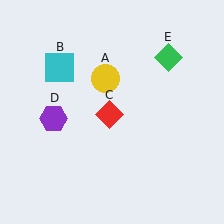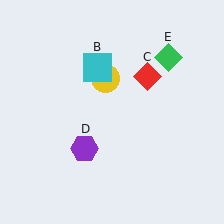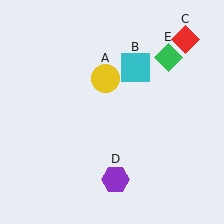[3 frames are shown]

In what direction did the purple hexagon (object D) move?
The purple hexagon (object D) moved down and to the right.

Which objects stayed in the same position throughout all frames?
Yellow circle (object A) and green diamond (object E) remained stationary.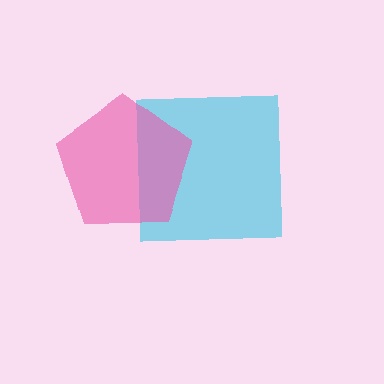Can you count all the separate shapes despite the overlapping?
Yes, there are 2 separate shapes.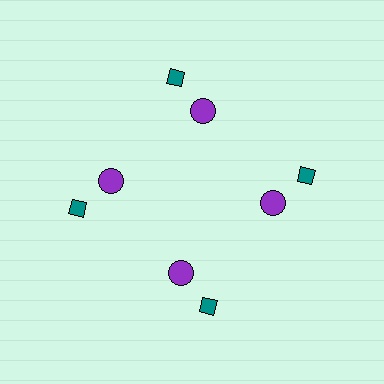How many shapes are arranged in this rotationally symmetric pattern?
There are 8 shapes, arranged in 4 groups of 2.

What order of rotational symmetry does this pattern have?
This pattern has 4-fold rotational symmetry.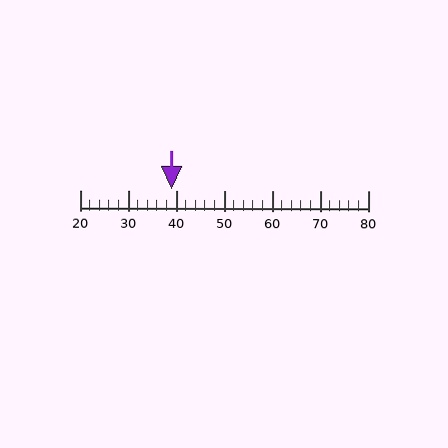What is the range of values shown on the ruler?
The ruler shows values from 20 to 80.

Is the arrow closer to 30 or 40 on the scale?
The arrow is closer to 40.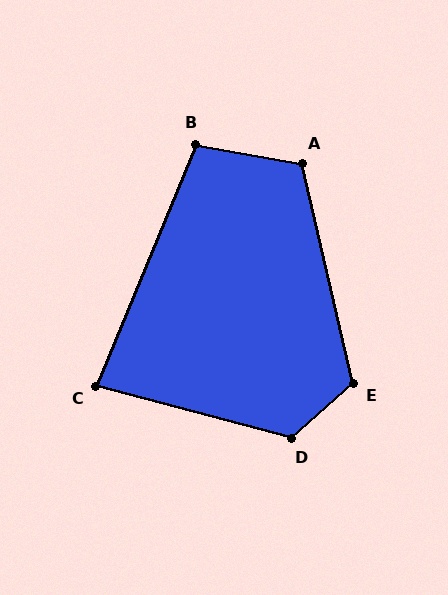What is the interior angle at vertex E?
Approximately 118 degrees (obtuse).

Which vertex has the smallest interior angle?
C, at approximately 83 degrees.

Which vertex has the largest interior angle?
D, at approximately 124 degrees.